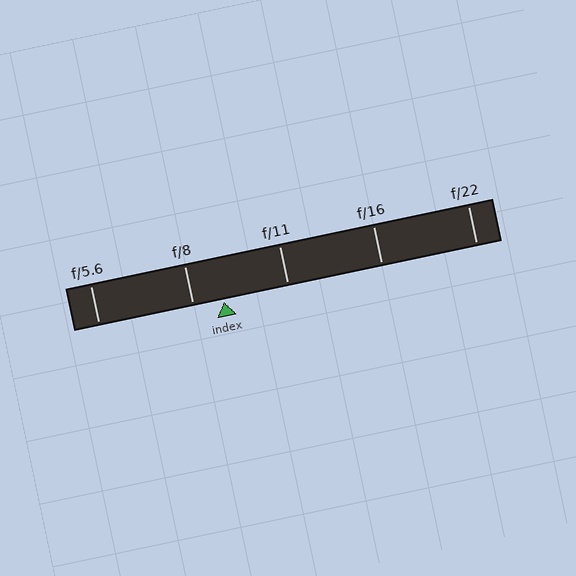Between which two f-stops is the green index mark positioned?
The index mark is between f/8 and f/11.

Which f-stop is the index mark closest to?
The index mark is closest to f/8.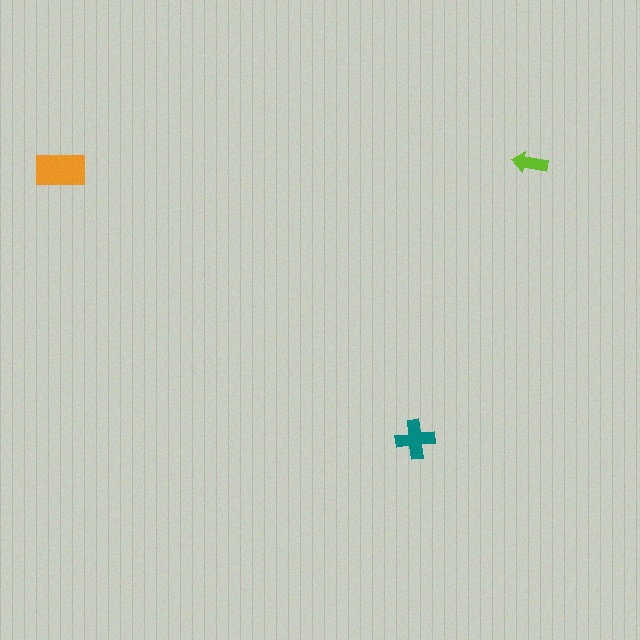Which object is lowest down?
The teal cross is bottommost.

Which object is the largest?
The orange rectangle.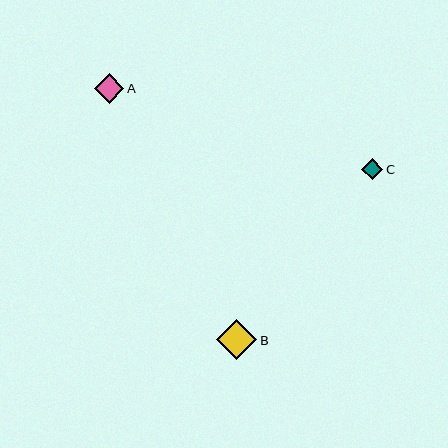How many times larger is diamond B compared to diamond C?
Diamond B is approximately 1.9 times the size of diamond C.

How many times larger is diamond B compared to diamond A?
Diamond B is approximately 1.4 times the size of diamond A.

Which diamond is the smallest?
Diamond C is the smallest with a size of approximately 21 pixels.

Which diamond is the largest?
Diamond B is the largest with a size of approximately 40 pixels.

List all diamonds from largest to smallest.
From largest to smallest: B, A, C.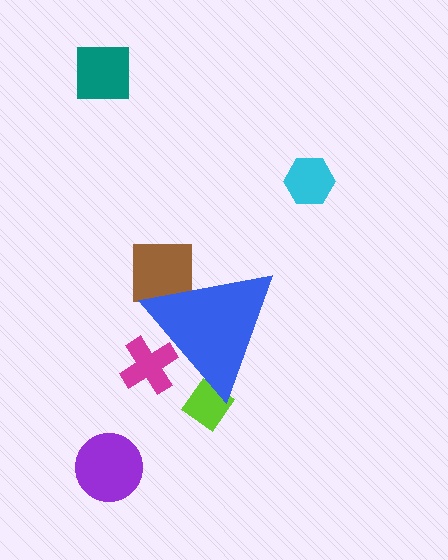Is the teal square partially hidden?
No, the teal square is fully visible.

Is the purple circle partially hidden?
No, the purple circle is fully visible.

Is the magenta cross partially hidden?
Yes, the magenta cross is partially hidden behind the blue triangle.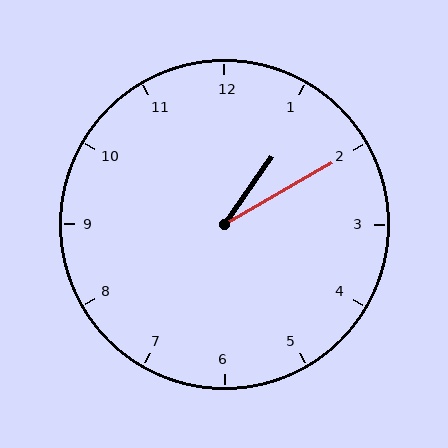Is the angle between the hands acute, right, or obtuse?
It is acute.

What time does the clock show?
1:10.